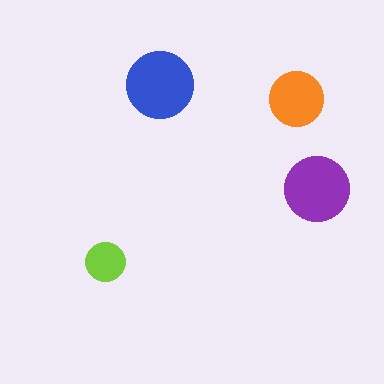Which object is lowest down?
The lime circle is bottommost.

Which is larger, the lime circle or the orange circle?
The orange one.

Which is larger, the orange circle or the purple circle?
The purple one.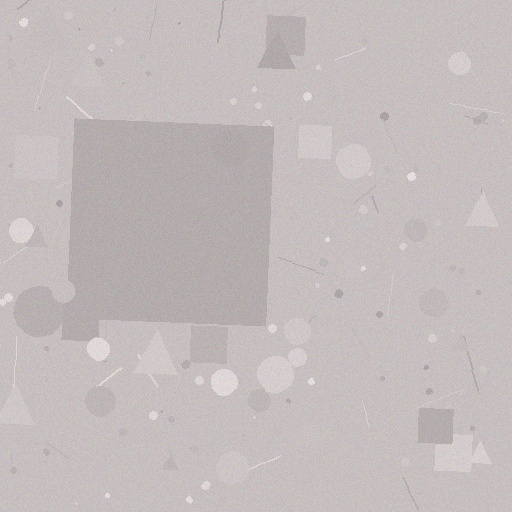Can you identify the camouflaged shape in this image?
The camouflaged shape is a square.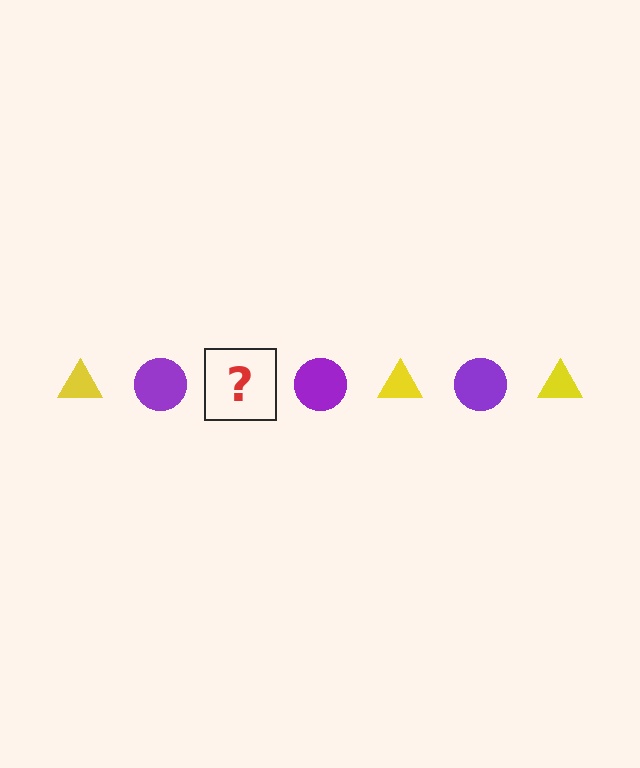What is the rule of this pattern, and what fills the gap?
The rule is that the pattern alternates between yellow triangle and purple circle. The gap should be filled with a yellow triangle.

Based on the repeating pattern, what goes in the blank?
The blank should be a yellow triangle.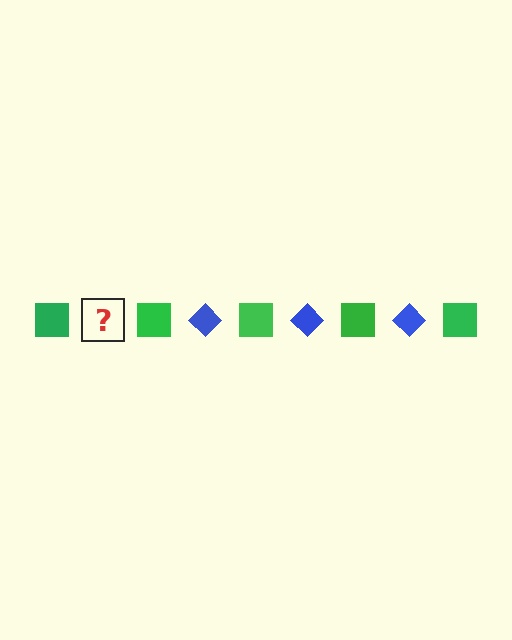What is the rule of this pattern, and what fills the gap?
The rule is that the pattern alternates between green square and blue diamond. The gap should be filled with a blue diamond.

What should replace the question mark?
The question mark should be replaced with a blue diamond.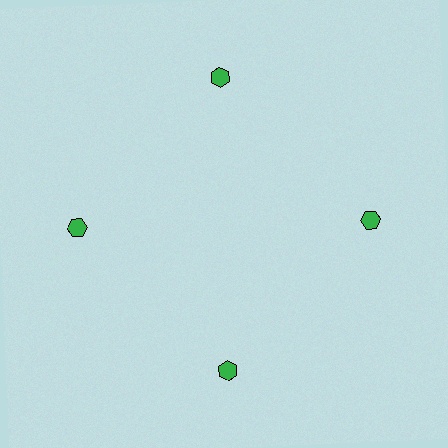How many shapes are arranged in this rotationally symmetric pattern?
There are 4 shapes, arranged in 4 groups of 1.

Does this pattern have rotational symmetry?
Yes, this pattern has 4-fold rotational symmetry. It looks the same after rotating 90 degrees around the center.